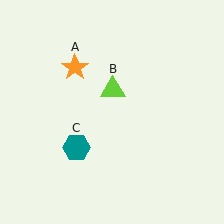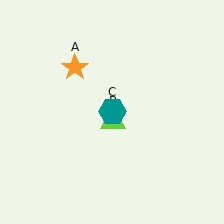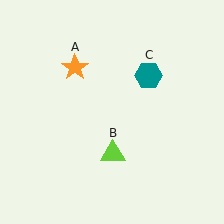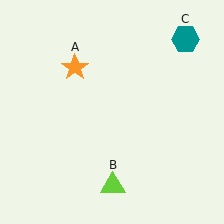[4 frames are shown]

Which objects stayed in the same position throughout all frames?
Orange star (object A) remained stationary.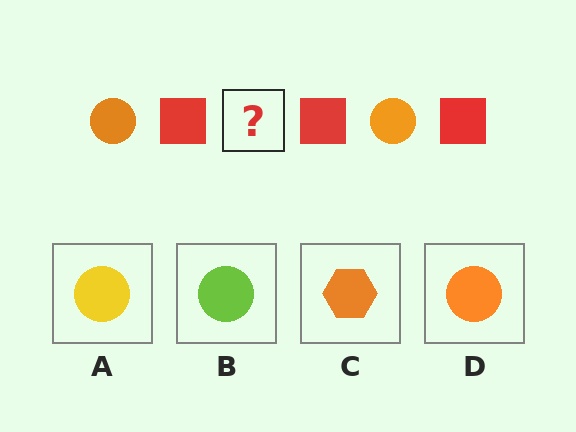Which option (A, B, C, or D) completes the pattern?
D.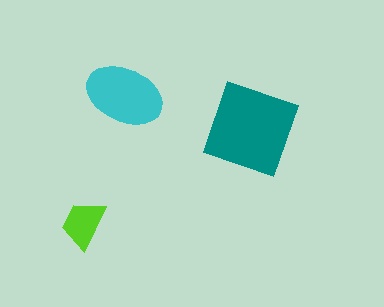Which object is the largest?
The teal square.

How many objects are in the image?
There are 3 objects in the image.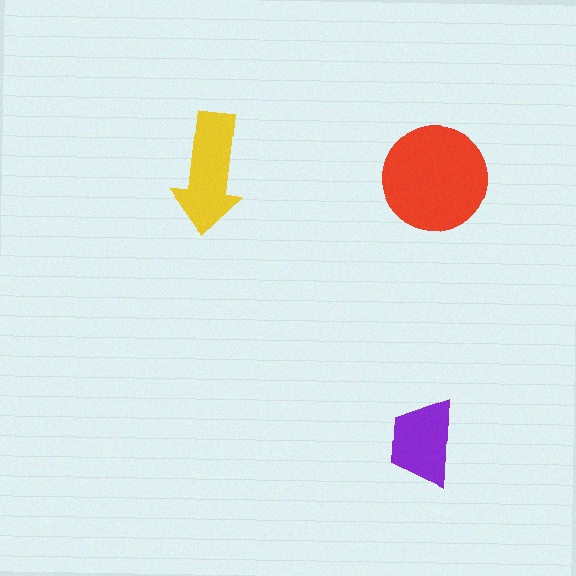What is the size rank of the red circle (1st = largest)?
1st.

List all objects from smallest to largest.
The purple trapezoid, the yellow arrow, the red circle.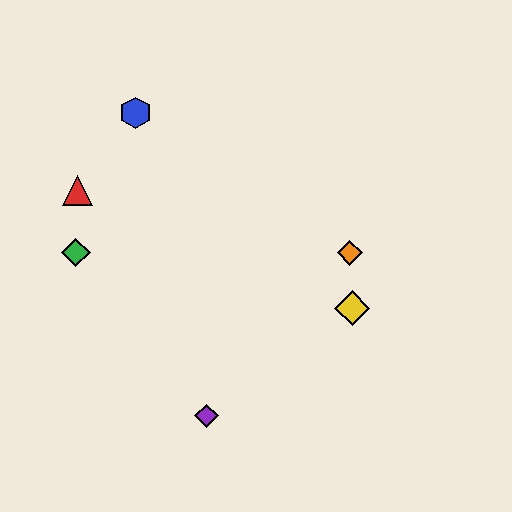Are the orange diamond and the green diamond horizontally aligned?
Yes, both are at y≈253.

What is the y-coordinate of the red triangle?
The red triangle is at y≈190.